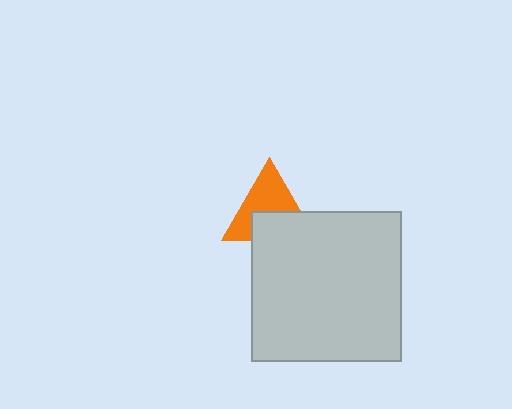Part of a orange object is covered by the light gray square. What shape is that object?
It is a triangle.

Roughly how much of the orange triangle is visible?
About half of it is visible (roughly 58%).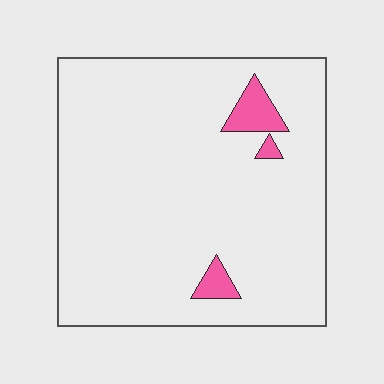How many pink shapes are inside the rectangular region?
3.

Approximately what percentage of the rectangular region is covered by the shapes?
Approximately 5%.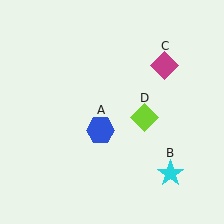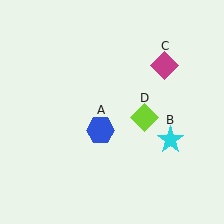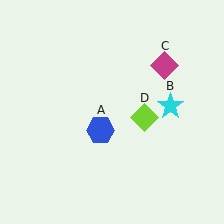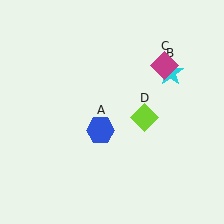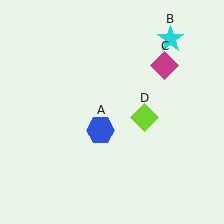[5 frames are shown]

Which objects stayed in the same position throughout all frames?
Blue hexagon (object A) and magenta diamond (object C) and lime diamond (object D) remained stationary.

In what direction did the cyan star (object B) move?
The cyan star (object B) moved up.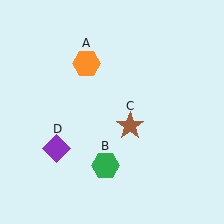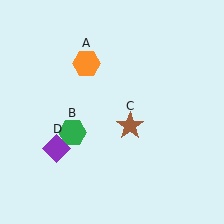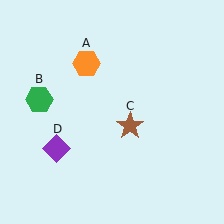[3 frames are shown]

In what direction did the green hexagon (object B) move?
The green hexagon (object B) moved up and to the left.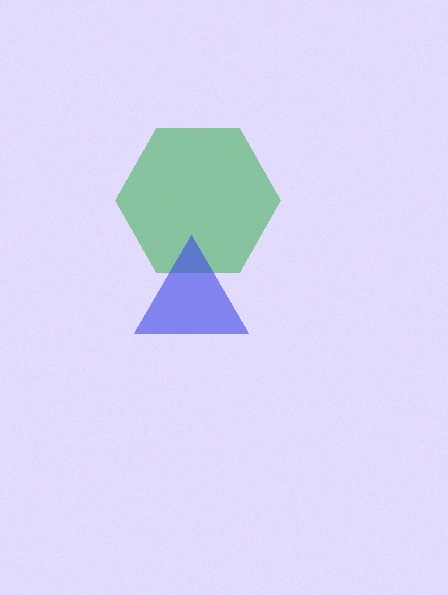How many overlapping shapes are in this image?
There are 2 overlapping shapes in the image.